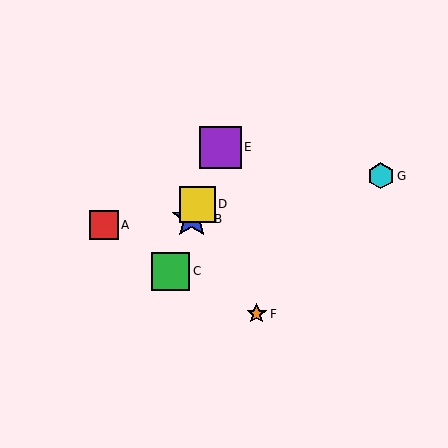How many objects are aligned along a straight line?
4 objects (B, C, D, E) are aligned along a straight line.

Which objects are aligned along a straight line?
Objects B, C, D, E are aligned along a straight line.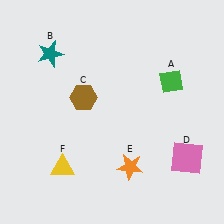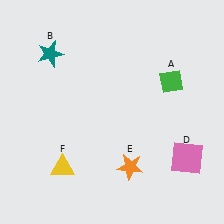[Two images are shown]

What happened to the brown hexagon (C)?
The brown hexagon (C) was removed in Image 2. It was in the top-left area of Image 1.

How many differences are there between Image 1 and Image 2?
There is 1 difference between the two images.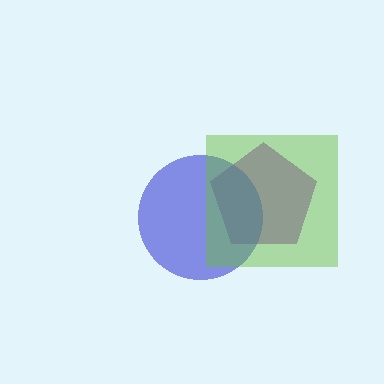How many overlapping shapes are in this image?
There are 3 overlapping shapes in the image.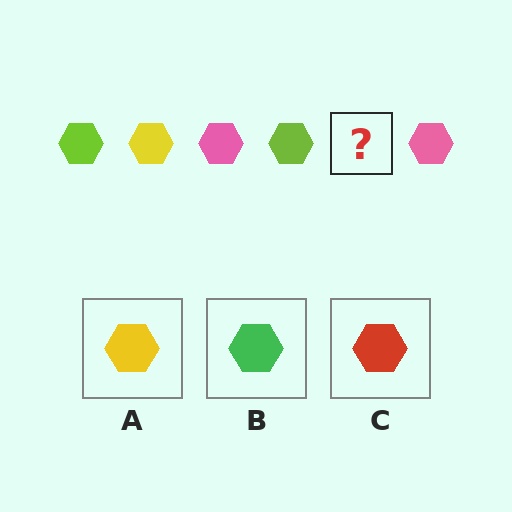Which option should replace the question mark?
Option A.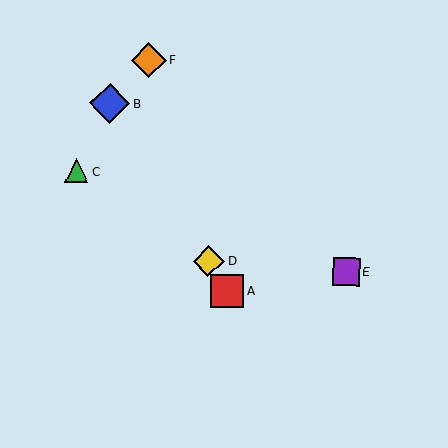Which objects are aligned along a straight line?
Objects A, B, D are aligned along a straight line.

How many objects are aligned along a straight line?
3 objects (A, B, D) are aligned along a straight line.